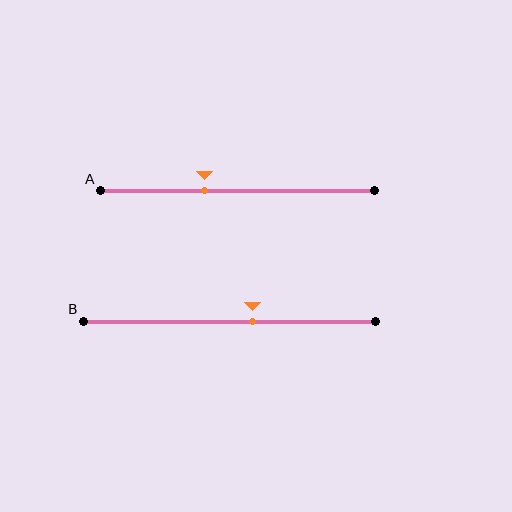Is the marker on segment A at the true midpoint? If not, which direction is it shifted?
No, the marker on segment A is shifted to the left by about 12% of the segment length.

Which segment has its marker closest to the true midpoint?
Segment B has its marker closest to the true midpoint.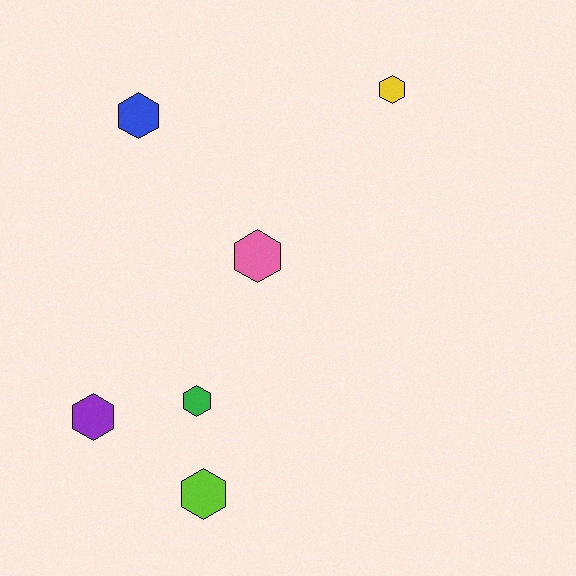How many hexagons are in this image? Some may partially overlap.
There are 6 hexagons.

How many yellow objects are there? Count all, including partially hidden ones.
There is 1 yellow object.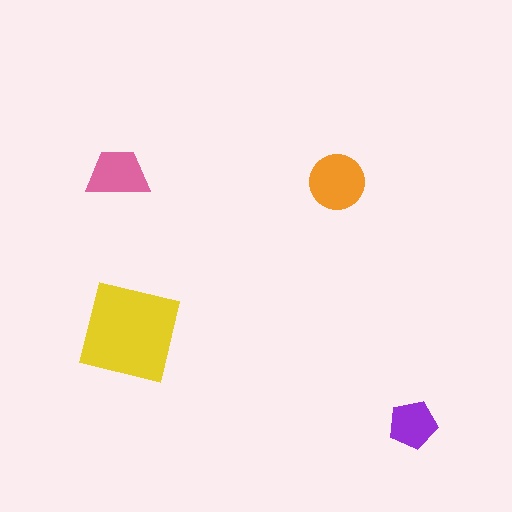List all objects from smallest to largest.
The purple pentagon, the pink trapezoid, the orange circle, the yellow square.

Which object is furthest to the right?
The purple pentagon is rightmost.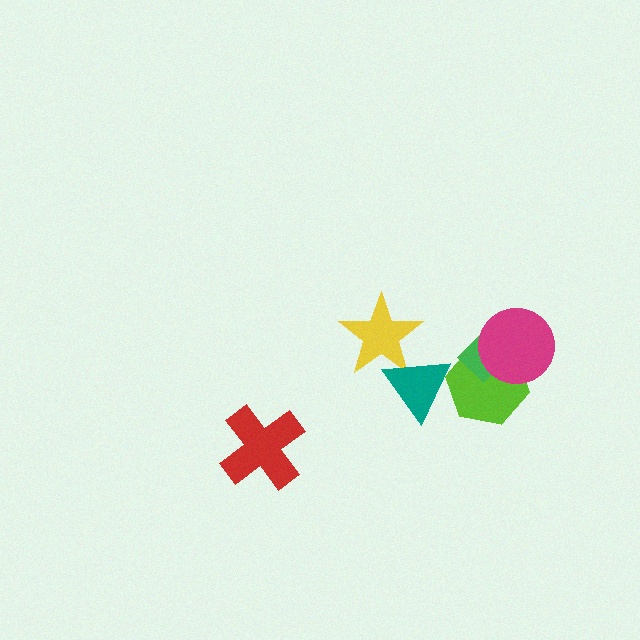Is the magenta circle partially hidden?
No, no other shape covers it.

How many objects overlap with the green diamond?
2 objects overlap with the green diamond.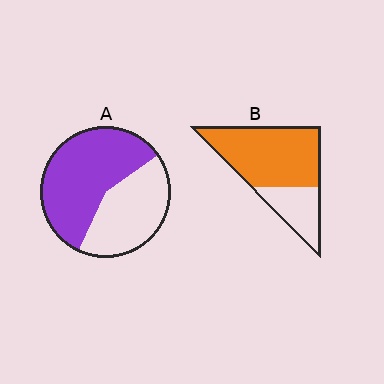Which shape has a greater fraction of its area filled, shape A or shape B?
Shape B.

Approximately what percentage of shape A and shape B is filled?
A is approximately 60% and B is approximately 70%.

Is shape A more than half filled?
Yes.